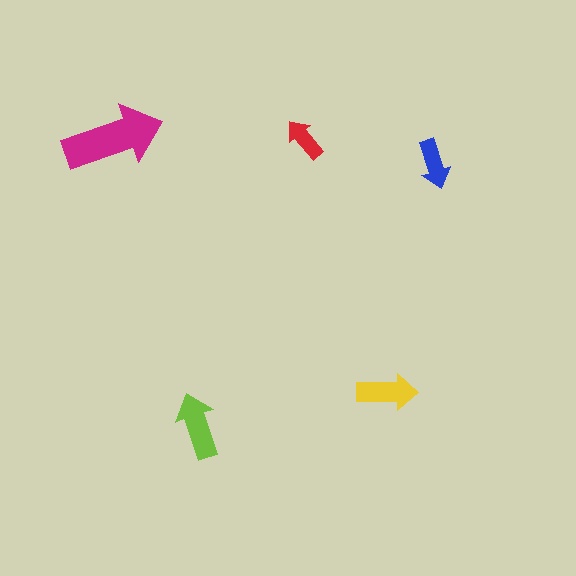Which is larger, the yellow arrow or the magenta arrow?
The magenta one.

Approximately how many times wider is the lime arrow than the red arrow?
About 1.5 times wider.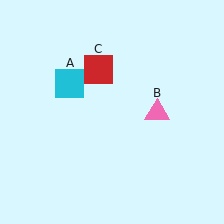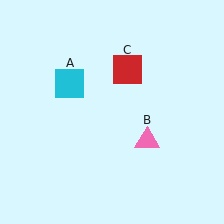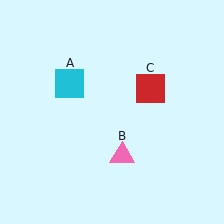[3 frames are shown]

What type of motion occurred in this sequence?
The pink triangle (object B), red square (object C) rotated clockwise around the center of the scene.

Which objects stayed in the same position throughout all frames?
Cyan square (object A) remained stationary.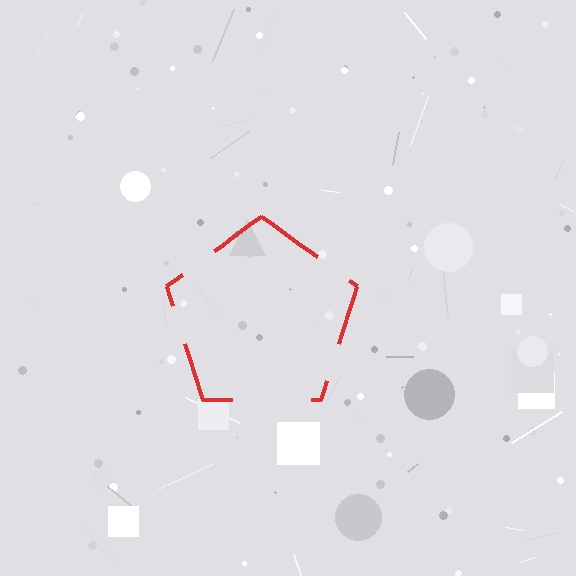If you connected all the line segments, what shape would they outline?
They would outline a pentagon.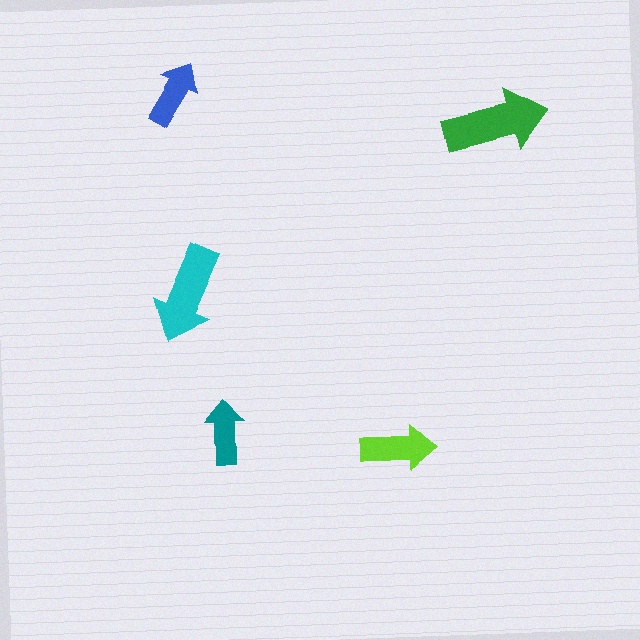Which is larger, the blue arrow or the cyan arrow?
The cyan one.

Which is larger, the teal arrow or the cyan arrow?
The cyan one.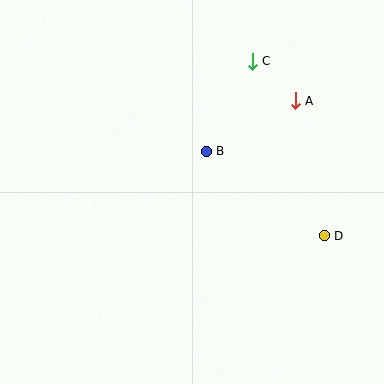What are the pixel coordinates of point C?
Point C is at (252, 61).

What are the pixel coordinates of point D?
Point D is at (324, 236).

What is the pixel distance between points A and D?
The distance between A and D is 138 pixels.